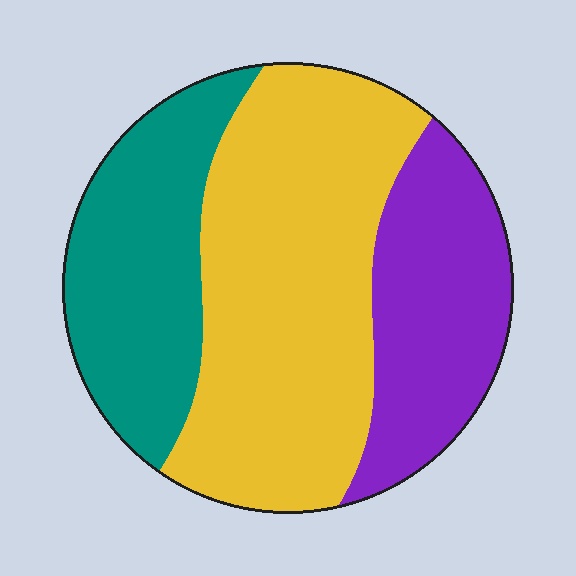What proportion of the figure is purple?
Purple takes up about one quarter (1/4) of the figure.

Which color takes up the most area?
Yellow, at roughly 50%.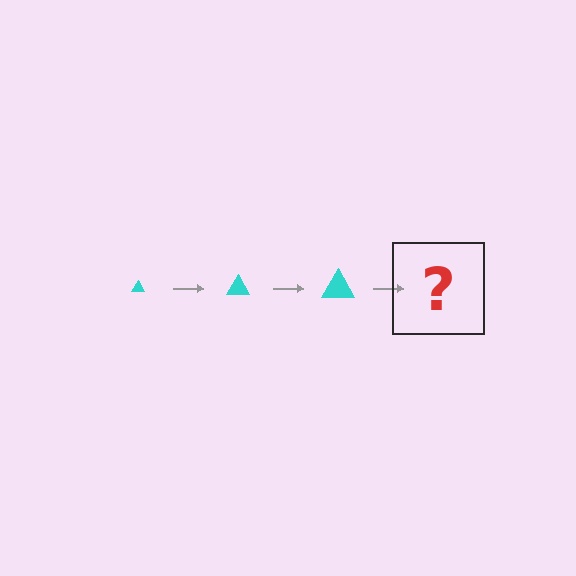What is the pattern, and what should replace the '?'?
The pattern is that the triangle gets progressively larger each step. The '?' should be a cyan triangle, larger than the previous one.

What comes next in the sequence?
The next element should be a cyan triangle, larger than the previous one.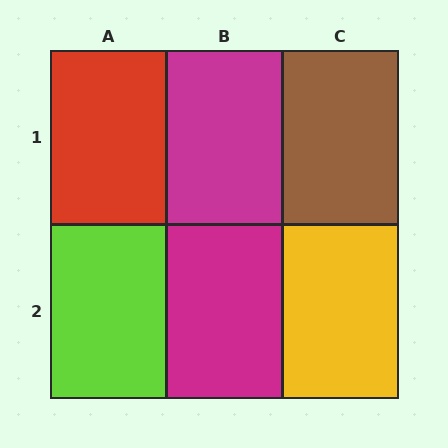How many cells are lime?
1 cell is lime.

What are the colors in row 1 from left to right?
Red, magenta, brown.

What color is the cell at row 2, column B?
Magenta.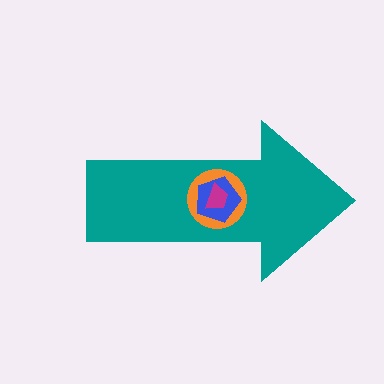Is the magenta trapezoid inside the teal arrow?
Yes.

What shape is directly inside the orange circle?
The blue pentagon.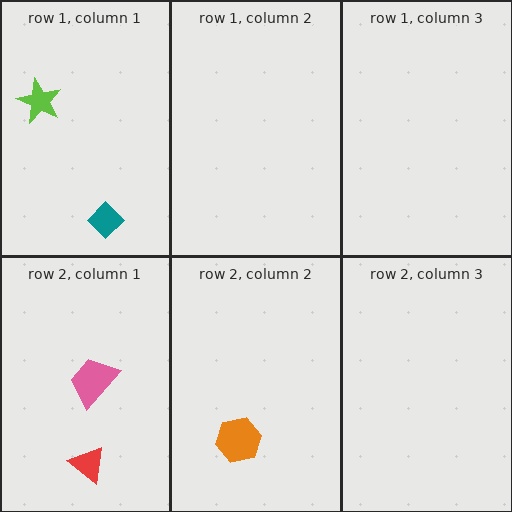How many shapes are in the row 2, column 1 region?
2.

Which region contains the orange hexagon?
The row 2, column 2 region.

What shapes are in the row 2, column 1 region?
The red triangle, the pink trapezoid.